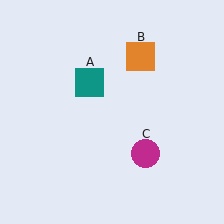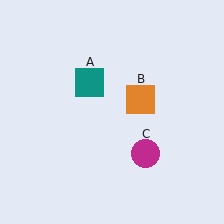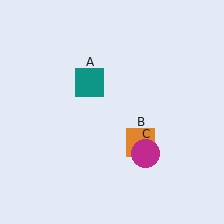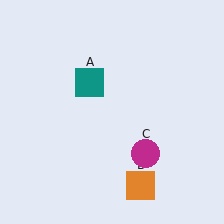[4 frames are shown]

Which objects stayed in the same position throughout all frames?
Teal square (object A) and magenta circle (object C) remained stationary.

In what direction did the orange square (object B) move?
The orange square (object B) moved down.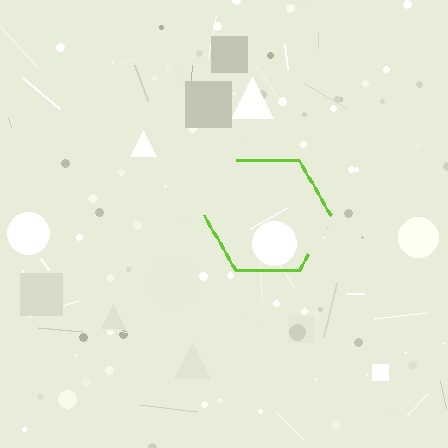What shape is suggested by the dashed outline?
The dashed outline suggests a hexagon.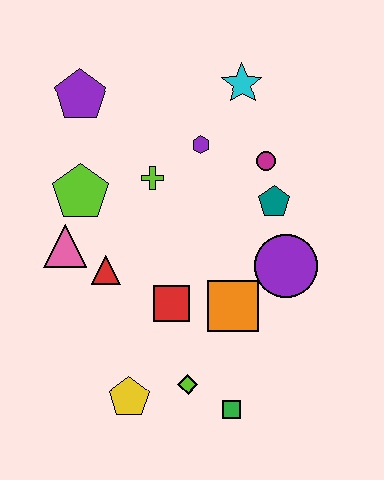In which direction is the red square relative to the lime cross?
The red square is below the lime cross.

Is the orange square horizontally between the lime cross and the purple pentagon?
No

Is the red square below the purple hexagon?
Yes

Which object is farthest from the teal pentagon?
The yellow pentagon is farthest from the teal pentagon.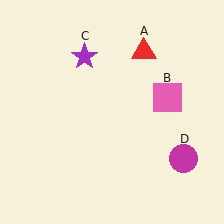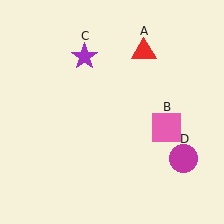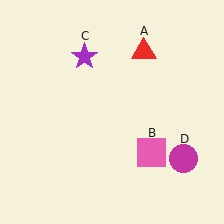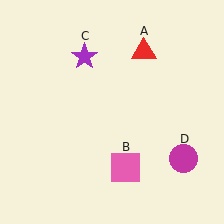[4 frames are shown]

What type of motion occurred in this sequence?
The pink square (object B) rotated clockwise around the center of the scene.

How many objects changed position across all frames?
1 object changed position: pink square (object B).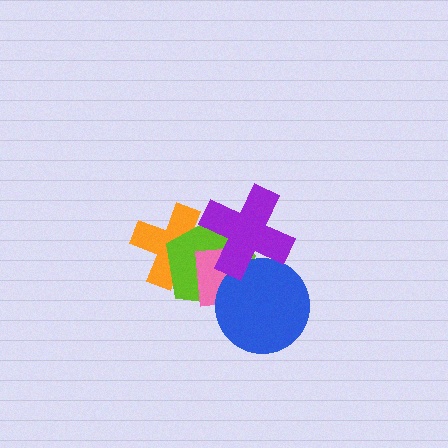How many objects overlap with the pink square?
4 objects overlap with the pink square.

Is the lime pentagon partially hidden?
Yes, it is partially covered by another shape.